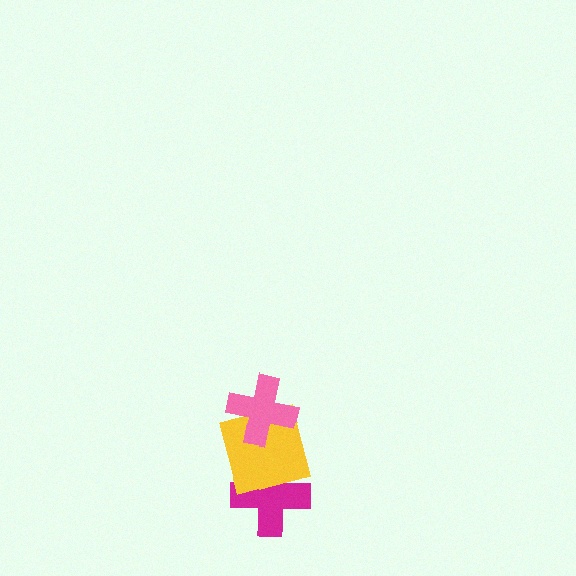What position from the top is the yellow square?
The yellow square is 2nd from the top.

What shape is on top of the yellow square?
The pink cross is on top of the yellow square.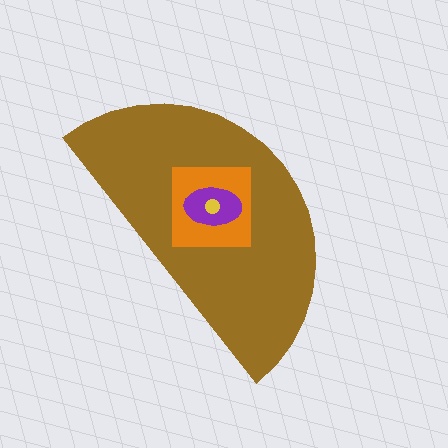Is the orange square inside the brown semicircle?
Yes.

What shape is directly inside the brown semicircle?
The orange square.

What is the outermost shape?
The brown semicircle.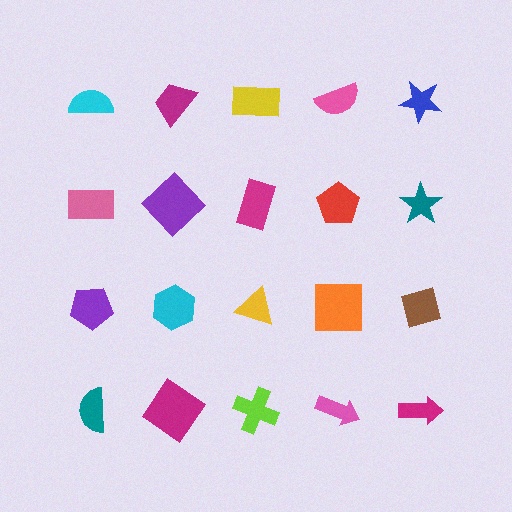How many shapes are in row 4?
5 shapes.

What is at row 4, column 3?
A lime cross.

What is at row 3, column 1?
A purple pentagon.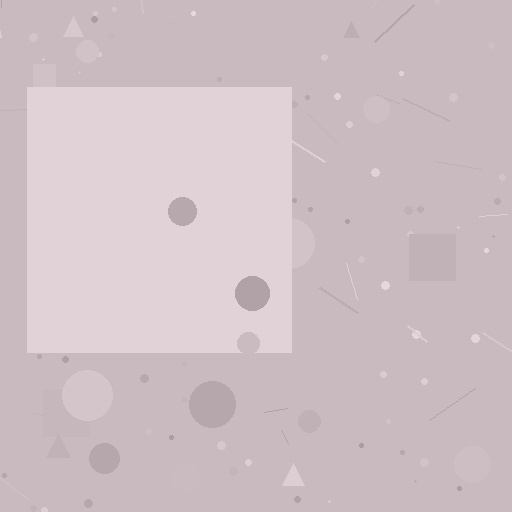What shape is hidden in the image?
A square is hidden in the image.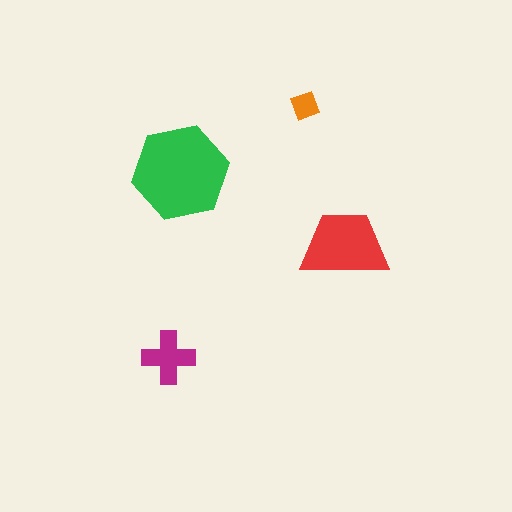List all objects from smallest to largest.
The orange diamond, the magenta cross, the red trapezoid, the green hexagon.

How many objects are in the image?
There are 4 objects in the image.